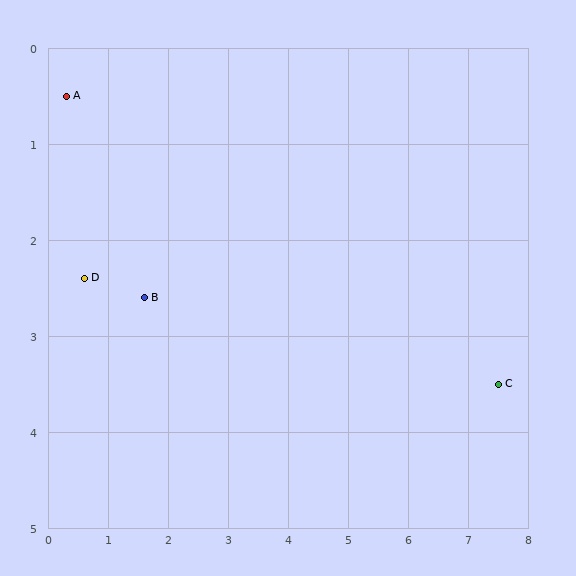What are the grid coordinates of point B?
Point B is at approximately (1.6, 2.6).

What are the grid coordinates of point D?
Point D is at approximately (0.6, 2.4).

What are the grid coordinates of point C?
Point C is at approximately (7.5, 3.5).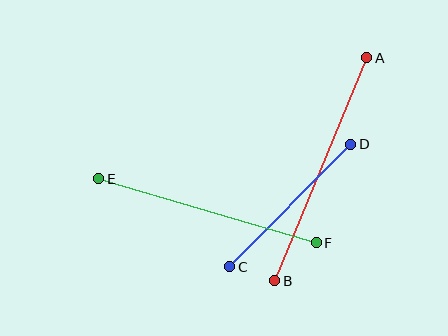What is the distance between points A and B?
The distance is approximately 241 pixels.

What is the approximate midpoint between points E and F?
The midpoint is at approximately (208, 211) pixels.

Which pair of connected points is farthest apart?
Points A and B are farthest apart.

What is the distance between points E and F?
The distance is approximately 227 pixels.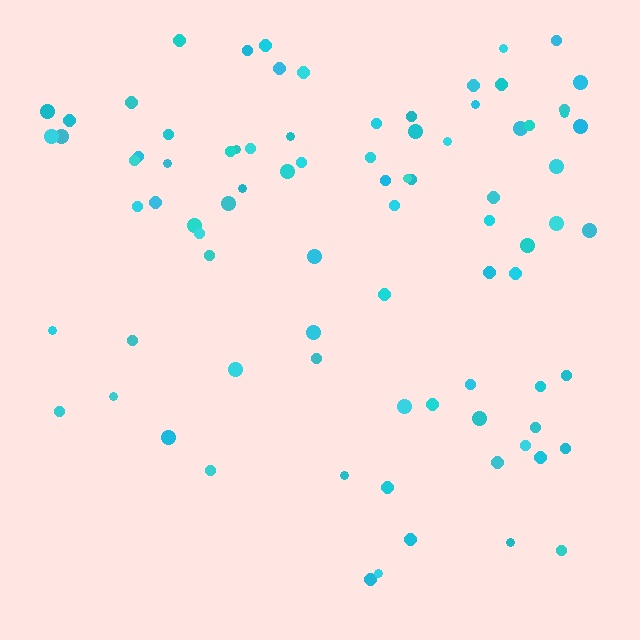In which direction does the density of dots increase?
From bottom to top, with the top side densest.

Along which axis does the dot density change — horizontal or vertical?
Vertical.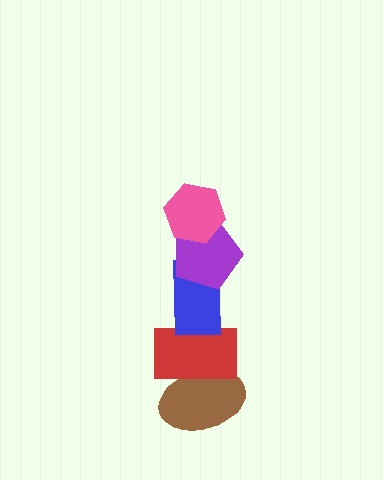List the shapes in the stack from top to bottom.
From top to bottom: the pink hexagon, the purple pentagon, the blue rectangle, the red rectangle, the brown ellipse.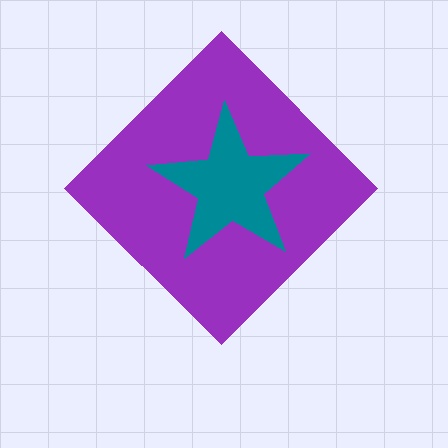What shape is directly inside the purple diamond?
The teal star.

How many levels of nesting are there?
2.